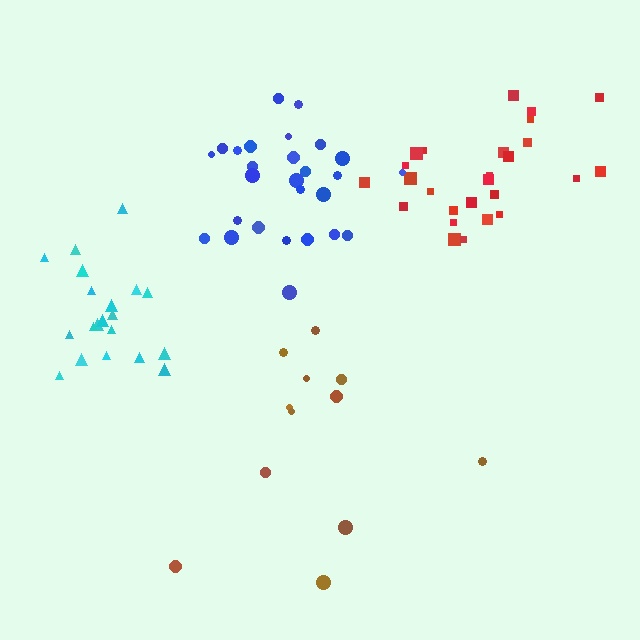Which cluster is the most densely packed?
Cyan.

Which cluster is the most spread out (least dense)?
Brown.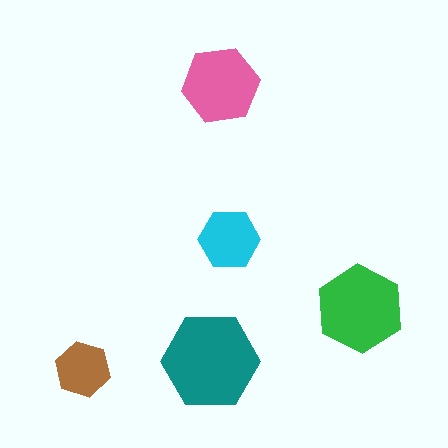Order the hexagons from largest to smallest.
the teal one, the green one, the pink one, the cyan one, the brown one.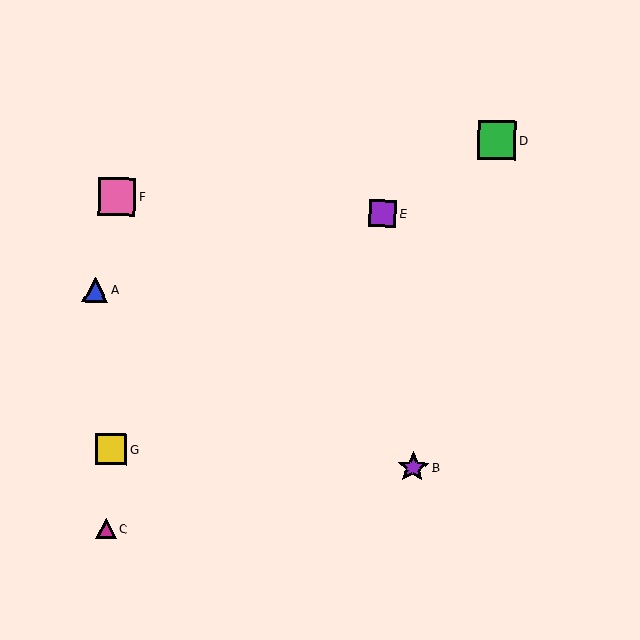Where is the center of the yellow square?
The center of the yellow square is at (111, 449).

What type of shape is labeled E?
Shape E is a purple square.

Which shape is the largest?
The green square (labeled D) is the largest.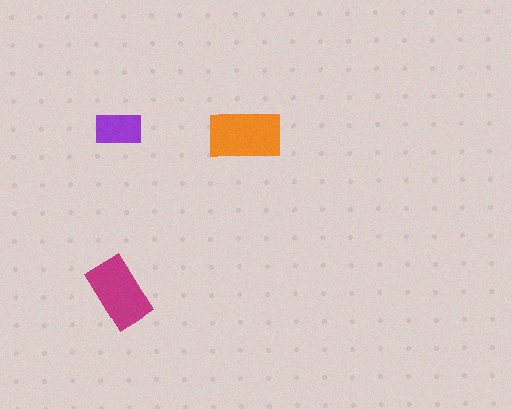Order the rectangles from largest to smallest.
the orange one, the magenta one, the purple one.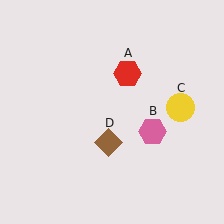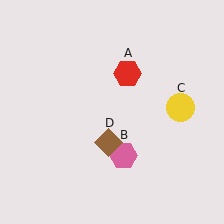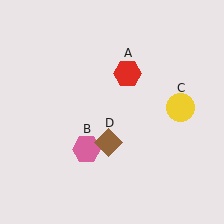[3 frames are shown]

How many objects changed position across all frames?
1 object changed position: pink hexagon (object B).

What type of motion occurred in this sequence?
The pink hexagon (object B) rotated clockwise around the center of the scene.